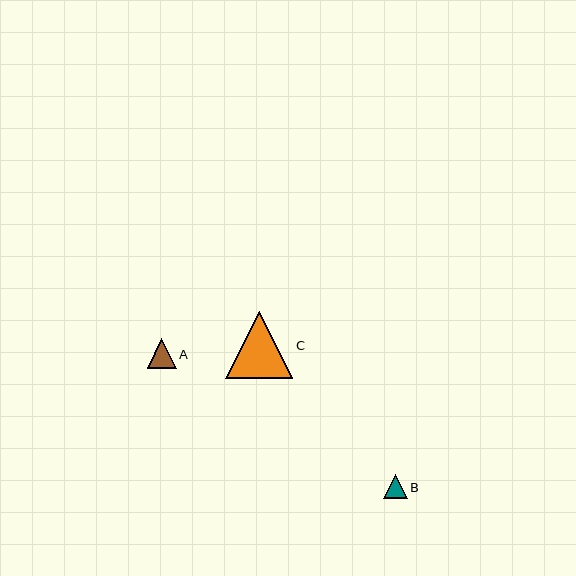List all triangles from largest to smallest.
From largest to smallest: C, A, B.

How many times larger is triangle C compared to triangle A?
Triangle C is approximately 2.3 times the size of triangle A.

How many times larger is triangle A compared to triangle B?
Triangle A is approximately 1.2 times the size of triangle B.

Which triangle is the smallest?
Triangle B is the smallest with a size of approximately 24 pixels.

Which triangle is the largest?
Triangle C is the largest with a size of approximately 67 pixels.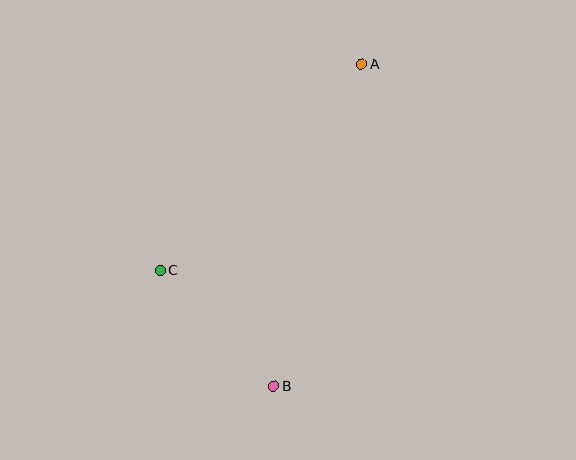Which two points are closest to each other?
Points B and C are closest to each other.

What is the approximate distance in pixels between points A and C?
The distance between A and C is approximately 288 pixels.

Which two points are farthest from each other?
Points A and B are farthest from each other.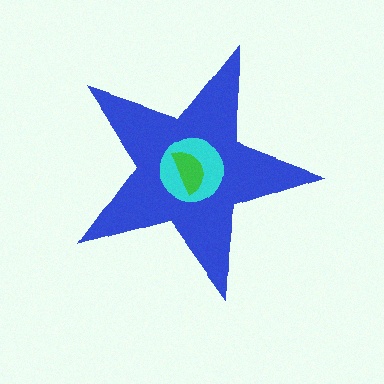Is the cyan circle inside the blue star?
Yes.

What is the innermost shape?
The green semicircle.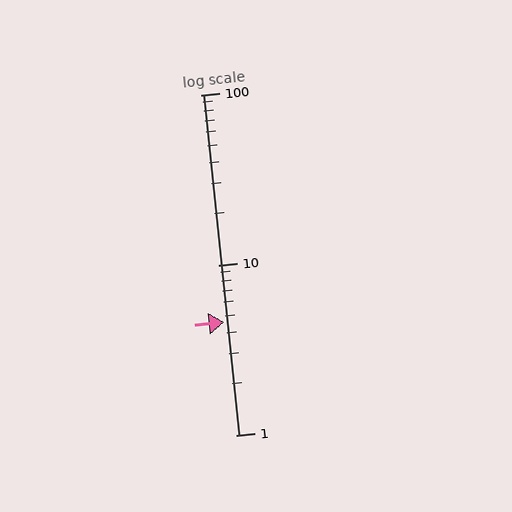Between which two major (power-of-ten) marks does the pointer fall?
The pointer is between 1 and 10.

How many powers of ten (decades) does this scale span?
The scale spans 2 decades, from 1 to 100.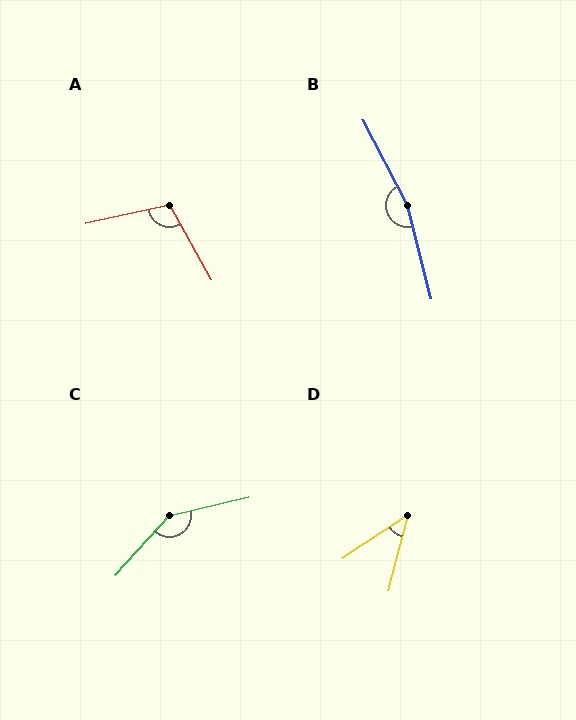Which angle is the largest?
B, at approximately 167 degrees.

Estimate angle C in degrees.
Approximately 145 degrees.